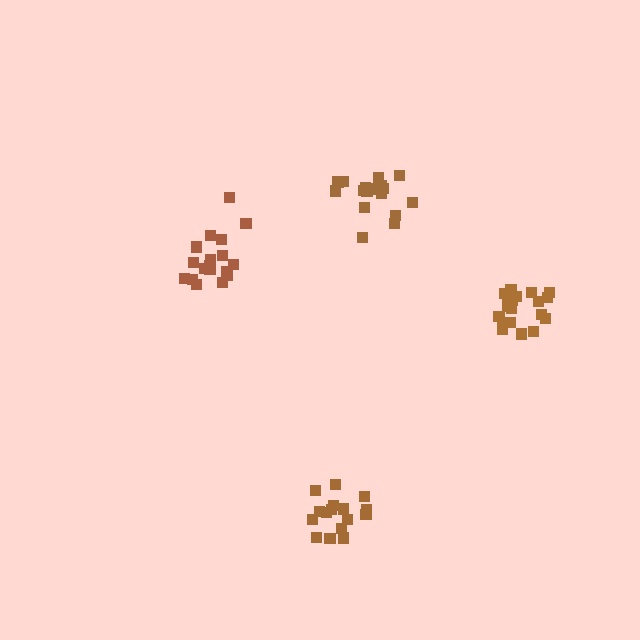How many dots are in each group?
Group 1: 19 dots, Group 2: 17 dots, Group 3: 19 dots, Group 4: 16 dots (71 total).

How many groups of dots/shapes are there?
There are 4 groups.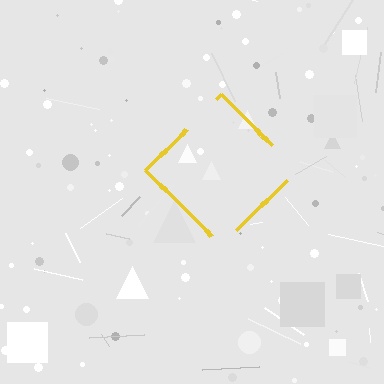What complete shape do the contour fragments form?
The contour fragments form a diamond.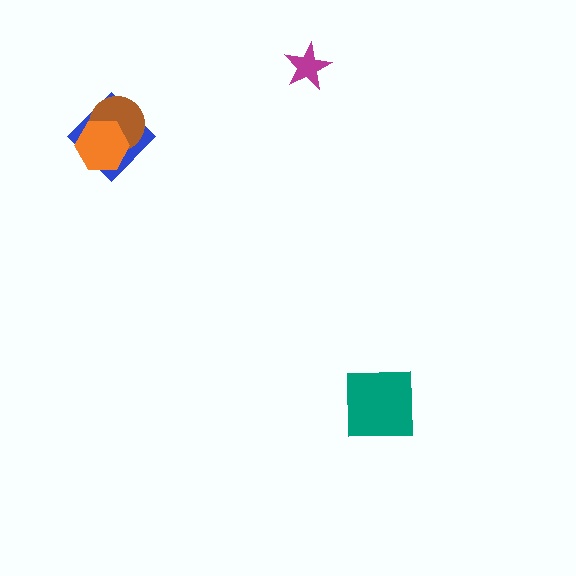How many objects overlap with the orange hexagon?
2 objects overlap with the orange hexagon.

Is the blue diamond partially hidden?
Yes, it is partially covered by another shape.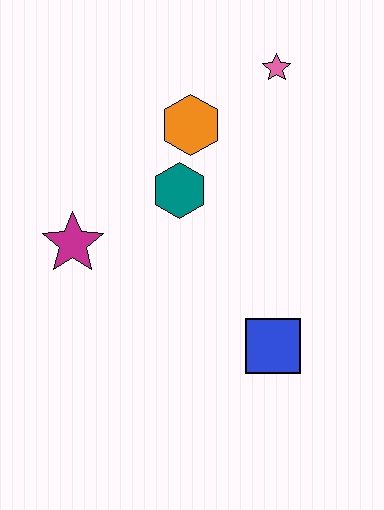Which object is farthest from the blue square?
The pink star is farthest from the blue square.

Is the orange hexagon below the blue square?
No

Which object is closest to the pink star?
The orange hexagon is closest to the pink star.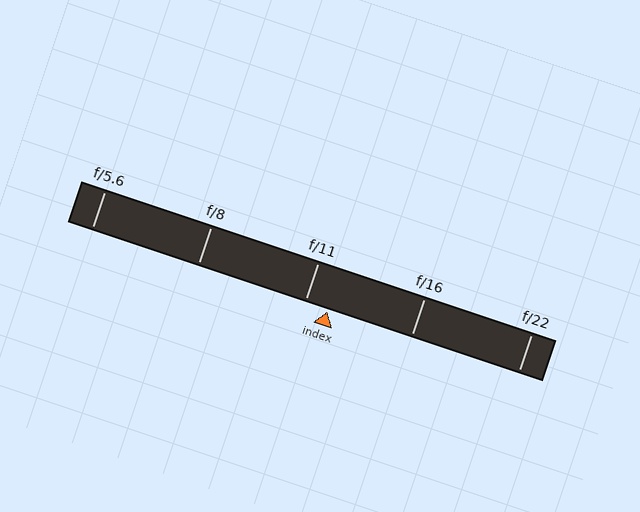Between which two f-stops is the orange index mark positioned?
The index mark is between f/11 and f/16.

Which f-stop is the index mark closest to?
The index mark is closest to f/11.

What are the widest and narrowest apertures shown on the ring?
The widest aperture shown is f/5.6 and the narrowest is f/22.